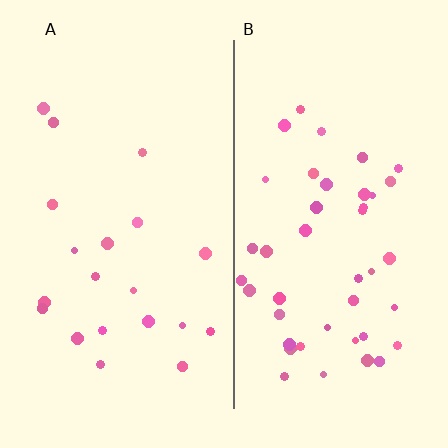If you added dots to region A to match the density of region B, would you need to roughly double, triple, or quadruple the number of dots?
Approximately double.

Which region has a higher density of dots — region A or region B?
B (the right).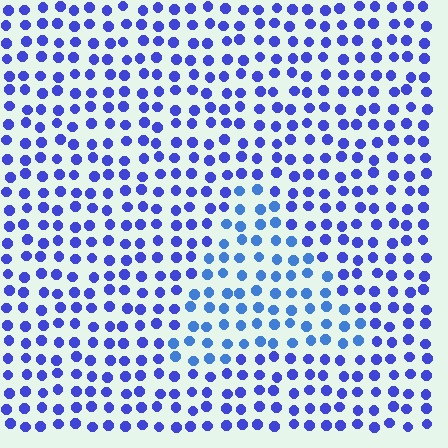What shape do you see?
I see a triangle.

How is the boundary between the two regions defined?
The boundary is defined purely by a slight shift in hue (about 23 degrees). Spacing, size, and orientation are identical on both sides.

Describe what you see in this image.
The image is filled with small blue elements in a uniform arrangement. A triangle-shaped region is visible where the elements are tinted to a slightly different hue, forming a subtle color boundary.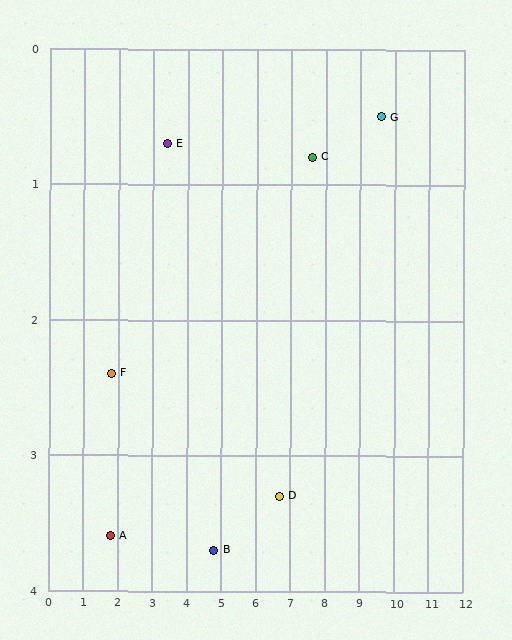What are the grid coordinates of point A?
Point A is at approximately (1.8, 3.6).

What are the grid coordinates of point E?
Point E is at approximately (3.4, 0.7).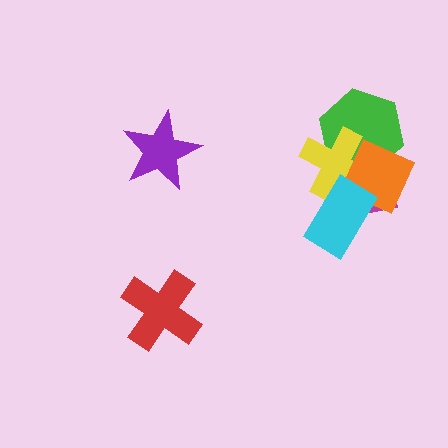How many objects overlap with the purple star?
0 objects overlap with the purple star.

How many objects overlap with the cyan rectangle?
3 objects overlap with the cyan rectangle.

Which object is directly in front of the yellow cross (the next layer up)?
The orange square is directly in front of the yellow cross.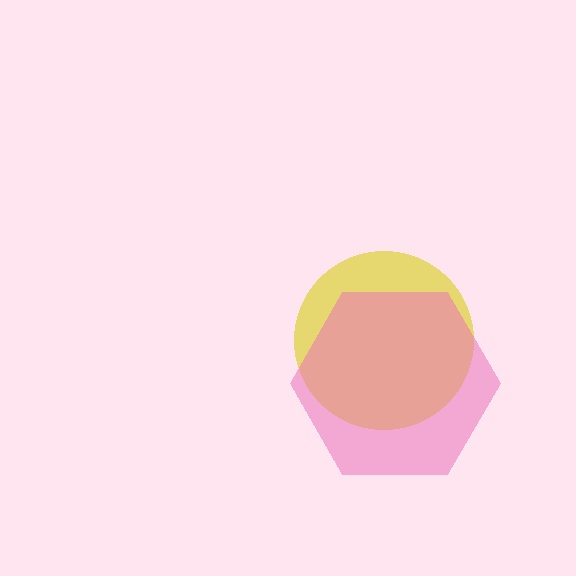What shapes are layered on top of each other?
The layered shapes are: a yellow circle, a pink hexagon.